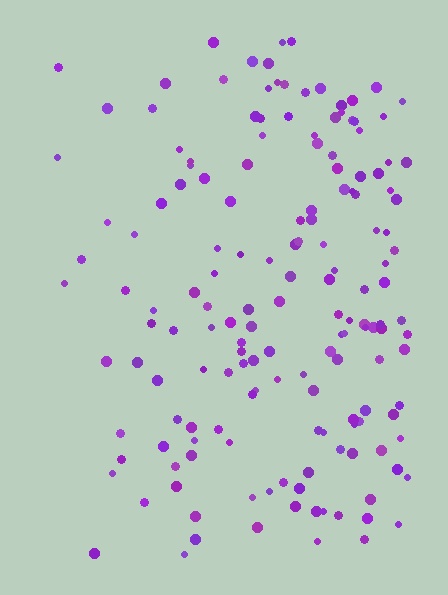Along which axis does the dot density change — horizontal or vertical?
Horizontal.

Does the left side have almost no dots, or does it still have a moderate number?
Still a moderate number, just noticeably fewer than the right.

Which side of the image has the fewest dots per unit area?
The left.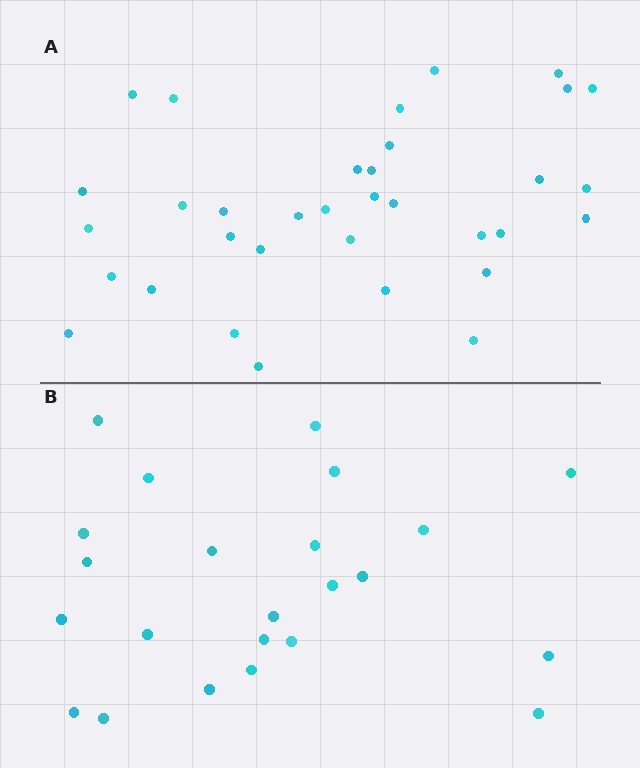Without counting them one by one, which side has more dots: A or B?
Region A (the top region) has more dots.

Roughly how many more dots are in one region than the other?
Region A has roughly 12 or so more dots than region B.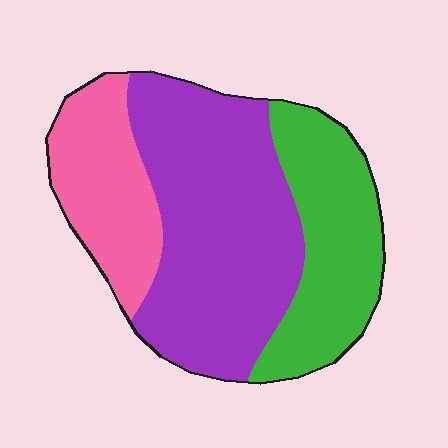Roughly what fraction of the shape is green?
Green takes up between a quarter and a half of the shape.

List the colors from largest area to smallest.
From largest to smallest: purple, green, pink.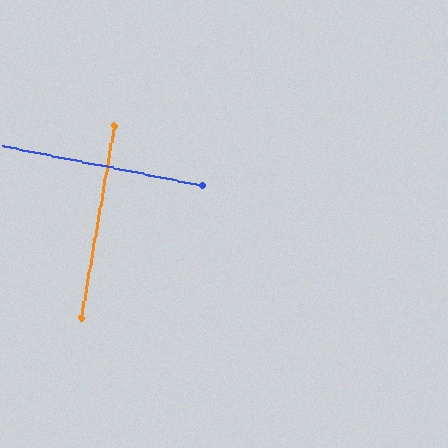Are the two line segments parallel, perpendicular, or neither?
Perpendicular — they meet at approximately 89°.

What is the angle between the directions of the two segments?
Approximately 89 degrees.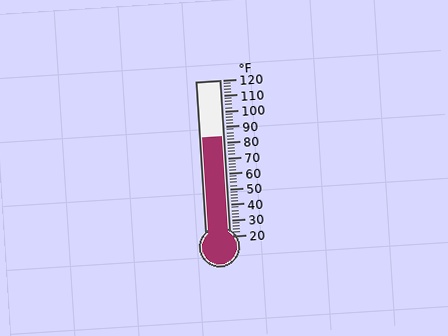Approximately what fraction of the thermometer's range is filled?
The thermometer is filled to approximately 65% of its range.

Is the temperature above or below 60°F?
The temperature is above 60°F.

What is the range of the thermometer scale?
The thermometer scale ranges from 20°F to 120°F.